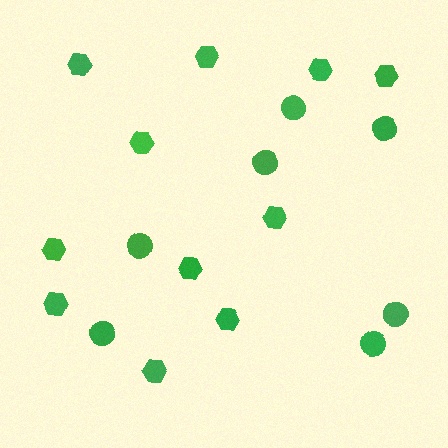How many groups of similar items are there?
There are 2 groups: one group of hexagons (11) and one group of circles (7).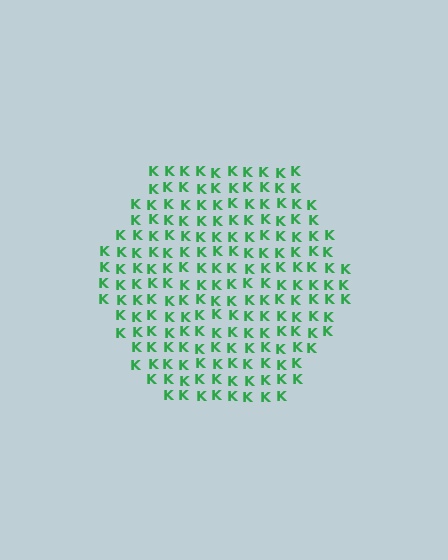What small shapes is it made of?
It is made of small letter K's.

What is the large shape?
The large shape is a hexagon.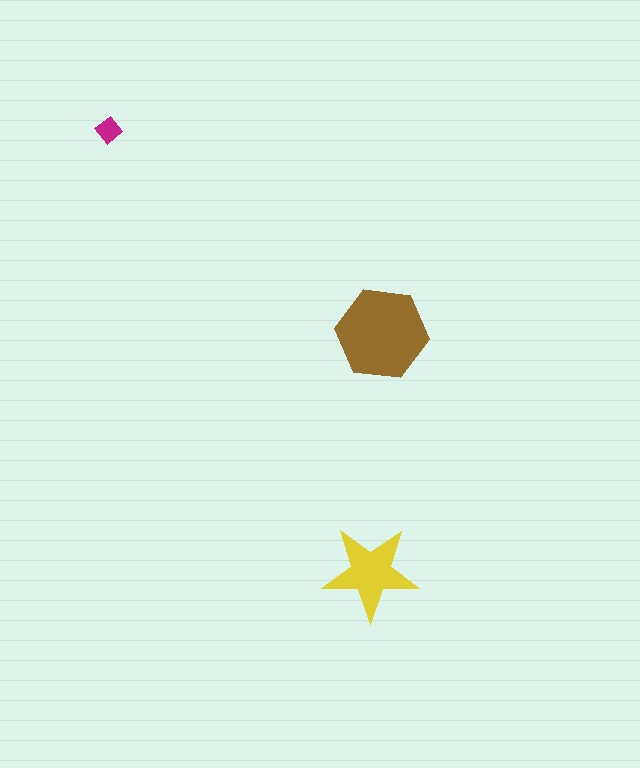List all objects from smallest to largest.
The magenta diamond, the yellow star, the brown hexagon.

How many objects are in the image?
There are 3 objects in the image.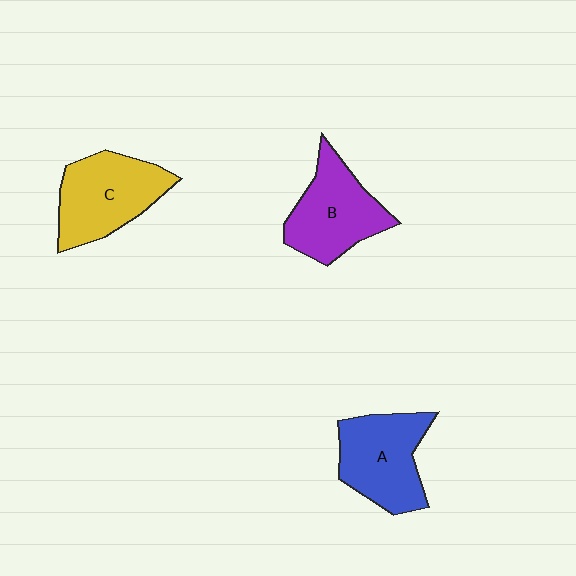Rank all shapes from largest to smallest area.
From largest to smallest: C (yellow), A (blue), B (purple).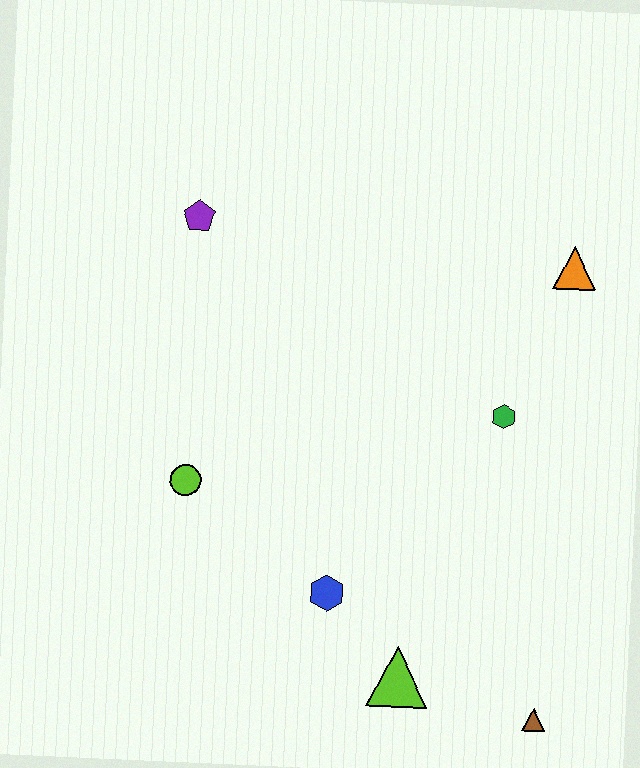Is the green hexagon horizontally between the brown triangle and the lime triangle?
Yes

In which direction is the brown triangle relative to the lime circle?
The brown triangle is to the right of the lime circle.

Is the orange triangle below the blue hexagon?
No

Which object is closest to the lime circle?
The blue hexagon is closest to the lime circle.